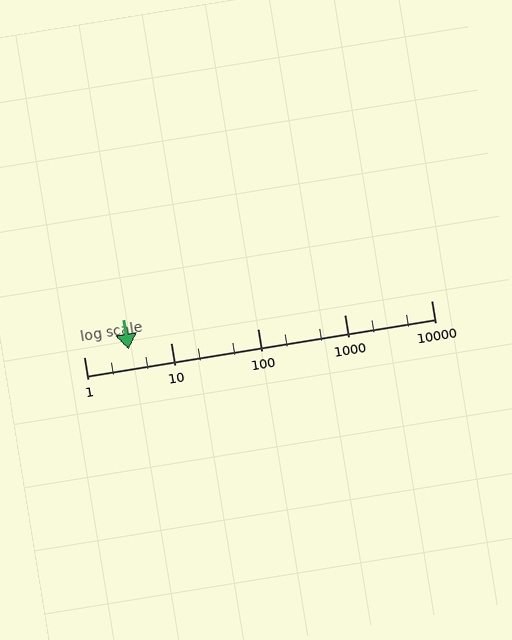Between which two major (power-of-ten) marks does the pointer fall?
The pointer is between 1 and 10.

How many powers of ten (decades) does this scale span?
The scale spans 4 decades, from 1 to 10000.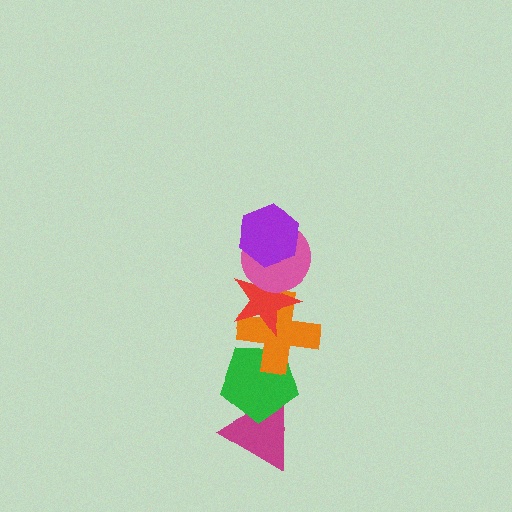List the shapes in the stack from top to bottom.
From top to bottom: the purple hexagon, the pink circle, the red star, the orange cross, the green pentagon, the magenta triangle.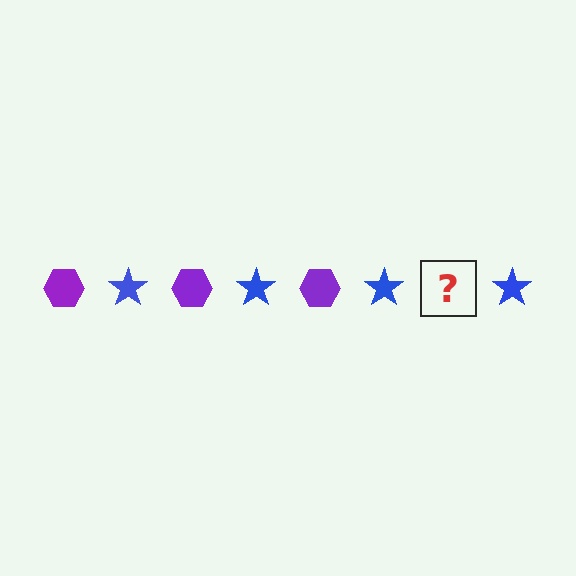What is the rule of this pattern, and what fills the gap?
The rule is that the pattern alternates between purple hexagon and blue star. The gap should be filled with a purple hexagon.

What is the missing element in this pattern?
The missing element is a purple hexagon.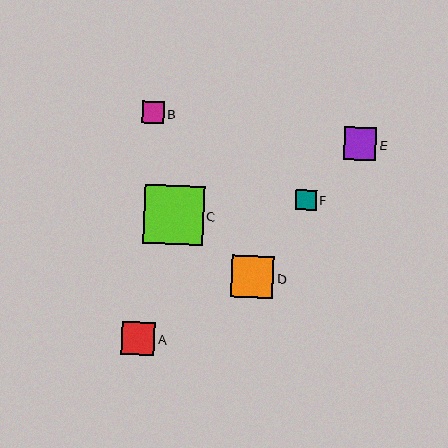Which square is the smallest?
Square F is the smallest with a size of approximately 20 pixels.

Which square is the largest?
Square C is the largest with a size of approximately 60 pixels.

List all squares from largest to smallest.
From largest to smallest: C, D, A, E, B, F.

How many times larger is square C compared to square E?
Square C is approximately 1.8 times the size of square E.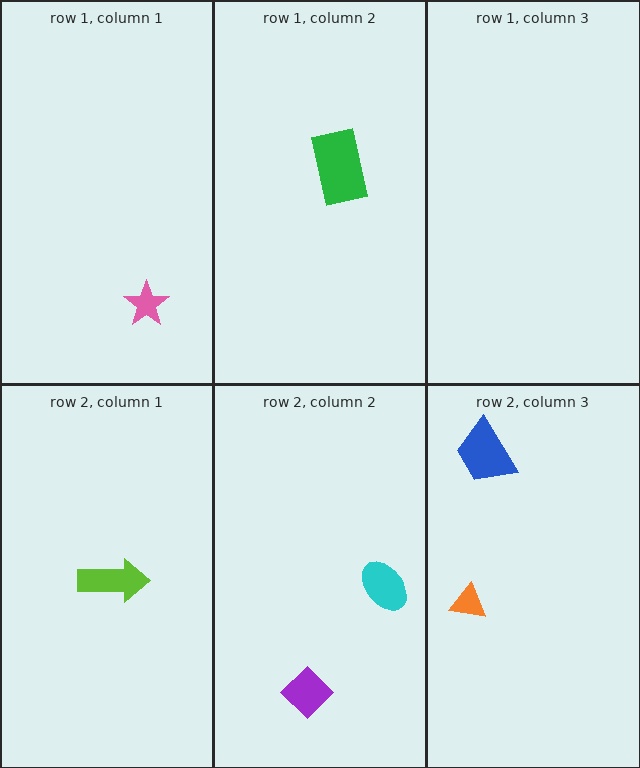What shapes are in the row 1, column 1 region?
The pink star.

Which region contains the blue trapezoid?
The row 2, column 3 region.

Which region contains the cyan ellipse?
The row 2, column 2 region.